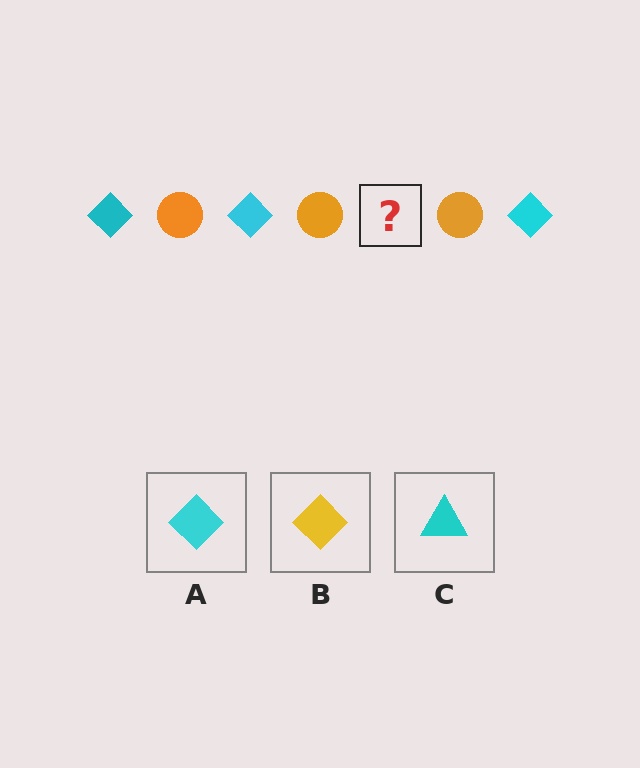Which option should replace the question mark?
Option A.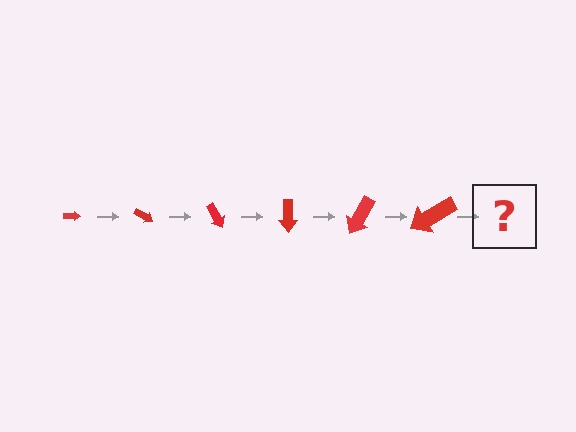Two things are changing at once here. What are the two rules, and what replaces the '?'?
The two rules are that the arrow grows larger each step and it rotates 30 degrees each step. The '?' should be an arrow, larger than the previous one and rotated 180 degrees from the start.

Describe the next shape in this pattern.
It should be an arrow, larger than the previous one and rotated 180 degrees from the start.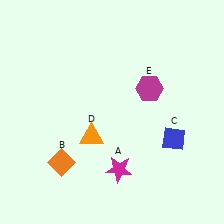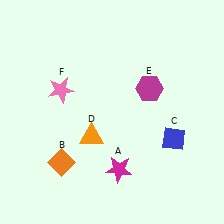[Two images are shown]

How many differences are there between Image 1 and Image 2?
There is 1 difference between the two images.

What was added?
A pink star (F) was added in Image 2.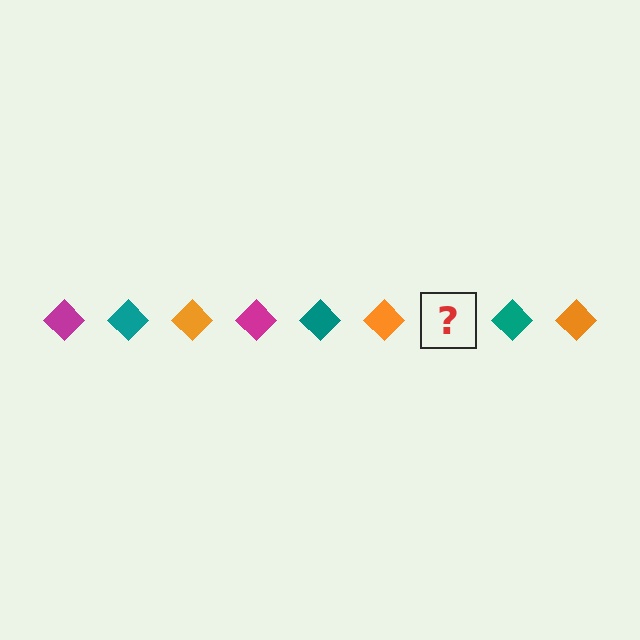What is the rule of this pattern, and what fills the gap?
The rule is that the pattern cycles through magenta, teal, orange diamonds. The gap should be filled with a magenta diamond.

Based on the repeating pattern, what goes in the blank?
The blank should be a magenta diamond.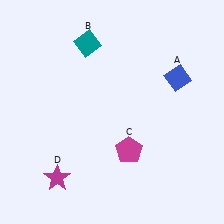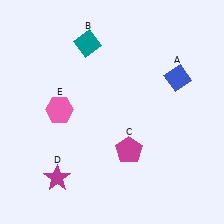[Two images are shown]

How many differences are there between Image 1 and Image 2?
There is 1 difference between the two images.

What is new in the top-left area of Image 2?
A pink hexagon (E) was added in the top-left area of Image 2.